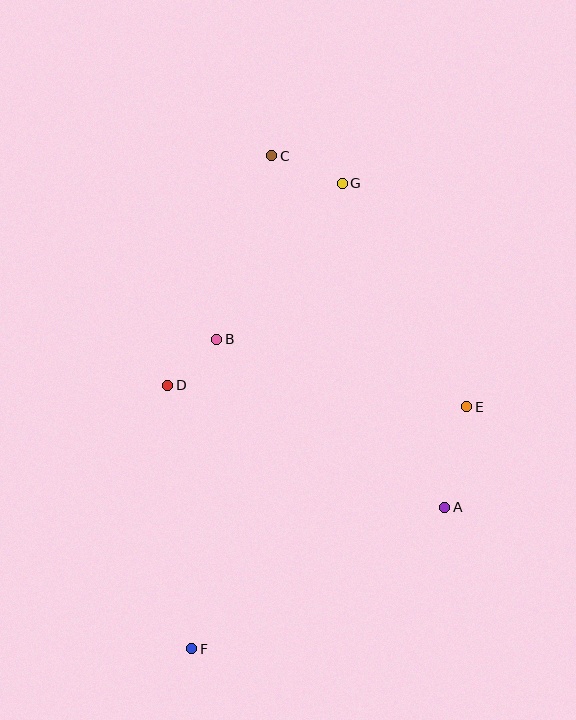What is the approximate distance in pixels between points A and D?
The distance between A and D is approximately 303 pixels.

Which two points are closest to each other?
Points B and D are closest to each other.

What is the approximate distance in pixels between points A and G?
The distance between A and G is approximately 340 pixels.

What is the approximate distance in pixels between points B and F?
The distance between B and F is approximately 311 pixels.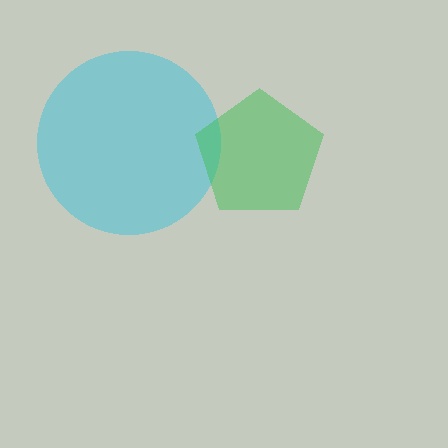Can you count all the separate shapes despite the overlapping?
Yes, there are 2 separate shapes.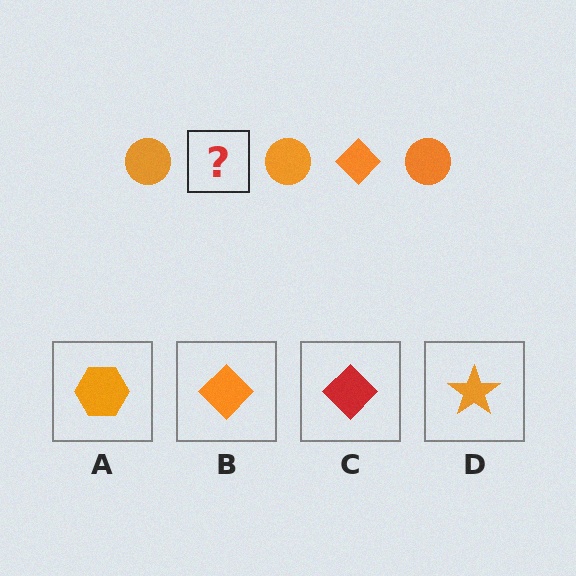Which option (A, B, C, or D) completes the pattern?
B.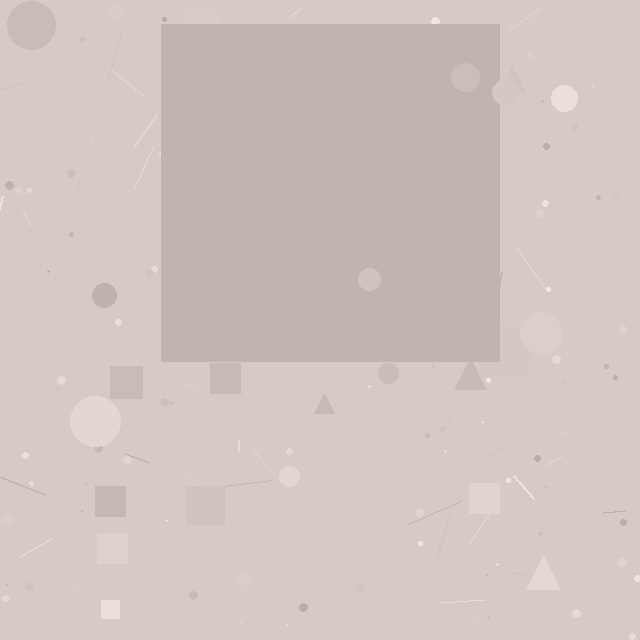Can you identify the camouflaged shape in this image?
The camouflaged shape is a square.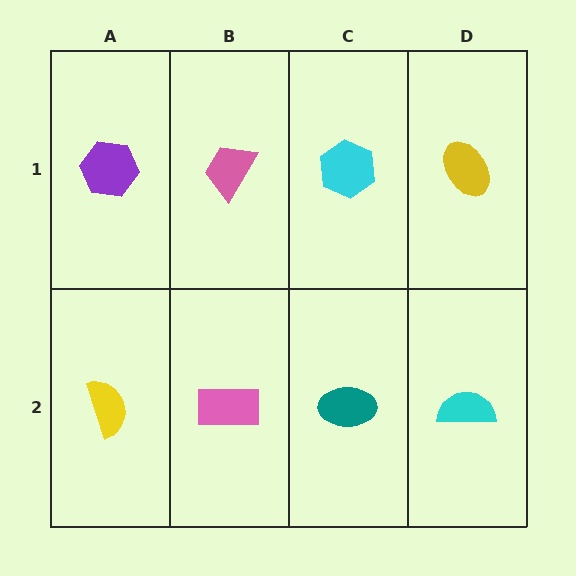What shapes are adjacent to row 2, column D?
A yellow ellipse (row 1, column D), a teal ellipse (row 2, column C).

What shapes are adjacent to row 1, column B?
A pink rectangle (row 2, column B), a purple hexagon (row 1, column A), a cyan hexagon (row 1, column C).